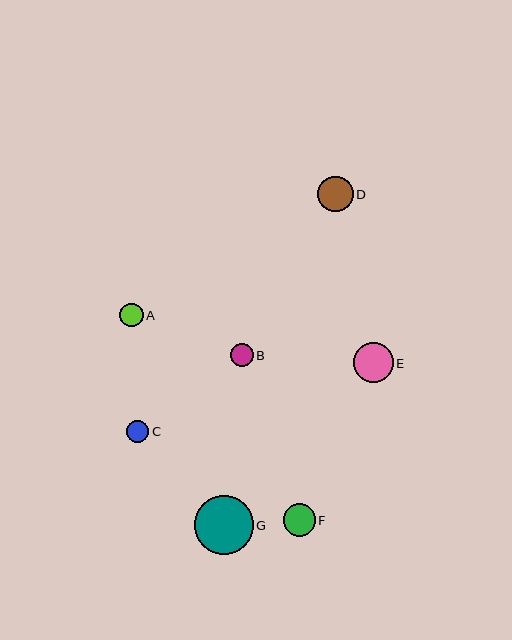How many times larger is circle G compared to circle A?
Circle G is approximately 2.5 times the size of circle A.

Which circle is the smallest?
Circle C is the smallest with a size of approximately 22 pixels.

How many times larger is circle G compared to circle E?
Circle G is approximately 1.5 times the size of circle E.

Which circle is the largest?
Circle G is the largest with a size of approximately 59 pixels.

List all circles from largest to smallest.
From largest to smallest: G, E, D, F, A, B, C.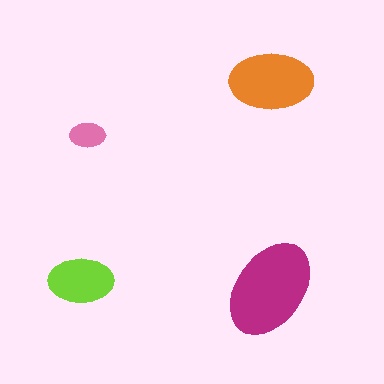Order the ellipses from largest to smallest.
the magenta one, the orange one, the lime one, the pink one.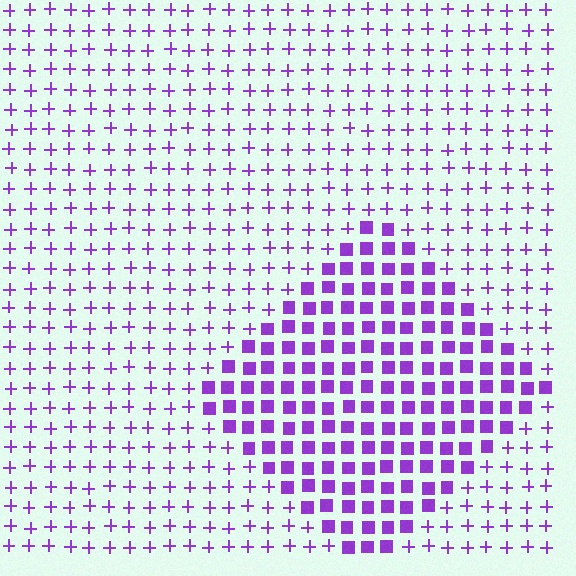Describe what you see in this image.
The image is filled with small purple elements arranged in a uniform grid. A diamond-shaped region contains squares, while the surrounding area contains plus signs. The boundary is defined purely by the change in element shape.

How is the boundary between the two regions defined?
The boundary is defined by a change in element shape: squares inside vs. plus signs outside. All elements share the same color and spacing.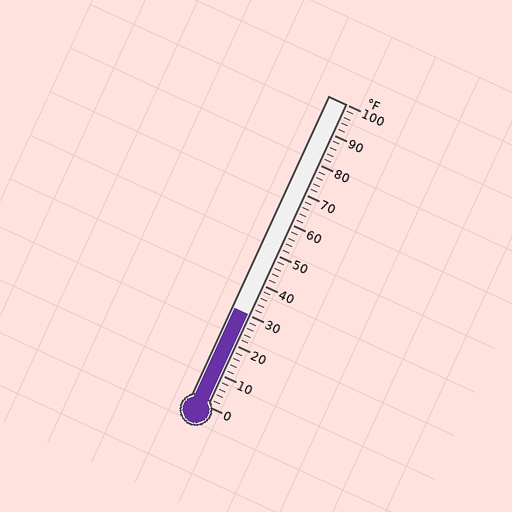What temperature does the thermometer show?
The thermometer shows approximately 30°F.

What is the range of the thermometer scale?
The thermometer scale ranges from 0°F to 100°F.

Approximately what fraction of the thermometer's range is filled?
The thermometer is filled to approximately 30% of its range.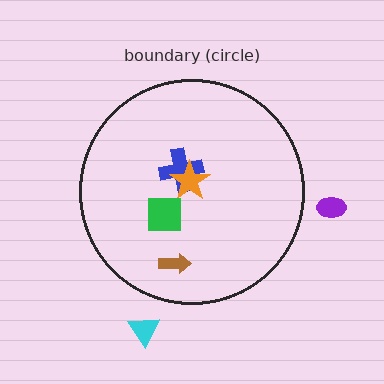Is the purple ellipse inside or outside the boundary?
Outside.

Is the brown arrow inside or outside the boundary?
Inside.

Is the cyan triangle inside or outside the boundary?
Outside.